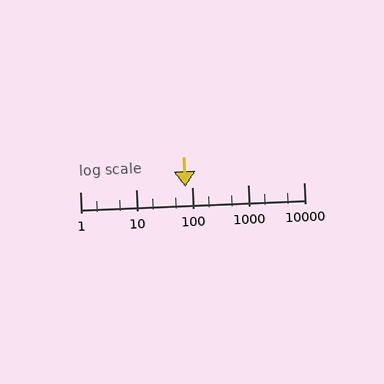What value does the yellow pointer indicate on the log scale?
The pointer indicates approximately 75.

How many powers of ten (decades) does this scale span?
The scale spans 4 decades, from 1 to 10000.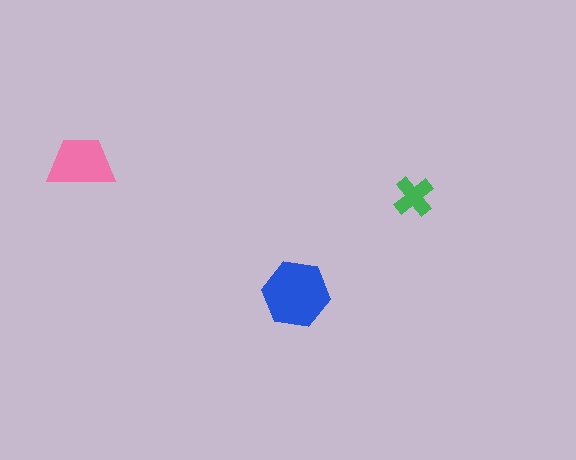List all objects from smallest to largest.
The green cross, the pink trapezoid, the blue hexagon.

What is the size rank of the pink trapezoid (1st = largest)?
2nd.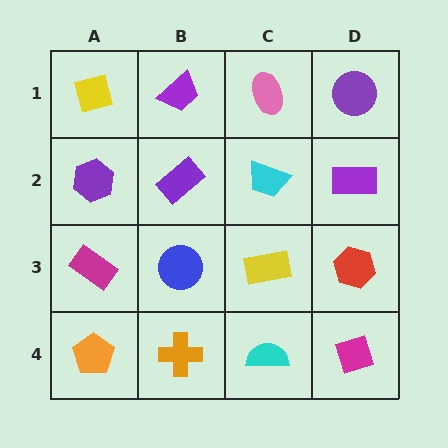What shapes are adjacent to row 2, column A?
A yellow square (row 1, column A), a magenta rectangle (row 3, column A), a purple rectangle (row 2, column B).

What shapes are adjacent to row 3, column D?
A purple rectangle (row 2, column D), a magenta diamond (row 4, column D), a yellow rectangle (row 3, column C).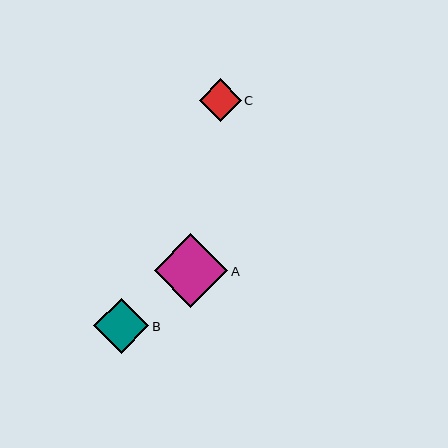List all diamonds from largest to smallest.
From largest to smallest: A, B, C.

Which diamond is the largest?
Diamond A is the largest with a size of approximately 74 pixels.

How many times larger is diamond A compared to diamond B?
Diamond A is approximately 1.3 times the size of diamond B.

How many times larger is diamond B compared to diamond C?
Diamond B is approximately 1.3 times the size of diamond C.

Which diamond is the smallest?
Diamond C is the smallest with a size of approximately 42 pixels.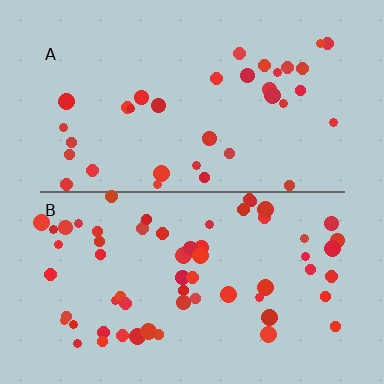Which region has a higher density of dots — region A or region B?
B (the bottom).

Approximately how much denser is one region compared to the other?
Approximately 1.8× — region B over region A.